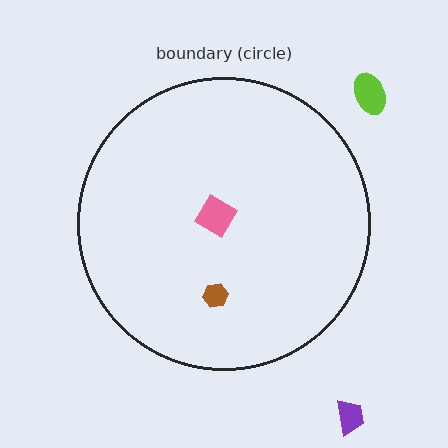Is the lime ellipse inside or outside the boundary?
Outside.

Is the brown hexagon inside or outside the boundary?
Inside.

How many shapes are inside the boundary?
2 inside, 2 outside.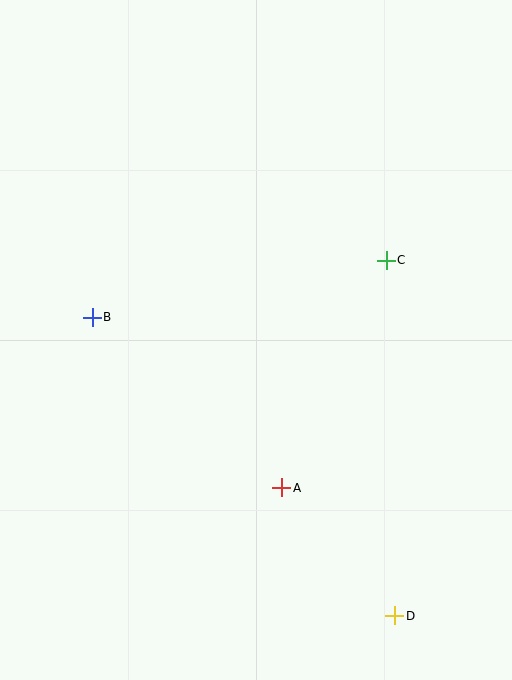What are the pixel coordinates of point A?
Point A is at (282, 488).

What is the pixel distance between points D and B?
The distance between D and B is 425 pixels.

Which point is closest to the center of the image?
Point A at (282, 488) is closest to the center.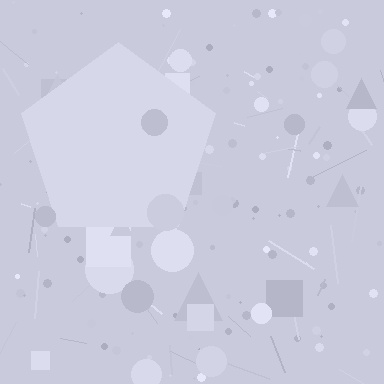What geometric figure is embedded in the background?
A pentagon is embedded in the background.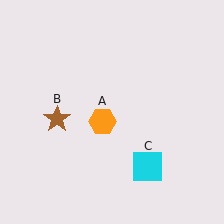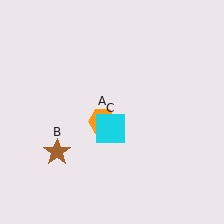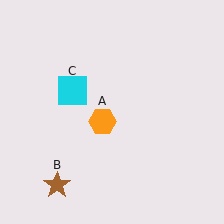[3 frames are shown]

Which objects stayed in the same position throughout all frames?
Orange hexagon (object A) remained stationary.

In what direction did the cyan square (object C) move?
The cyan square (object C) moved up and to the left.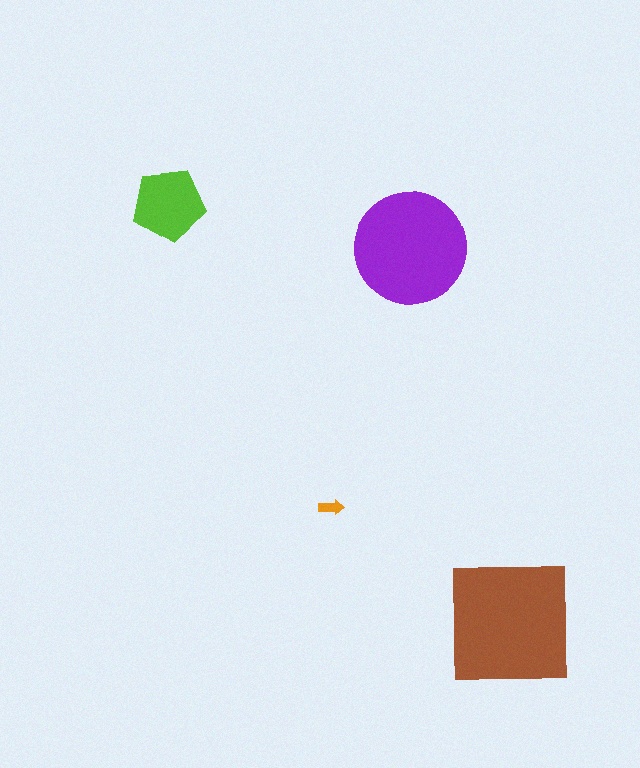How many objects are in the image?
There are 4 objects in the image.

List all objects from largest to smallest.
The brown square, the purple circle, the lime pentagon, the orange arrow.